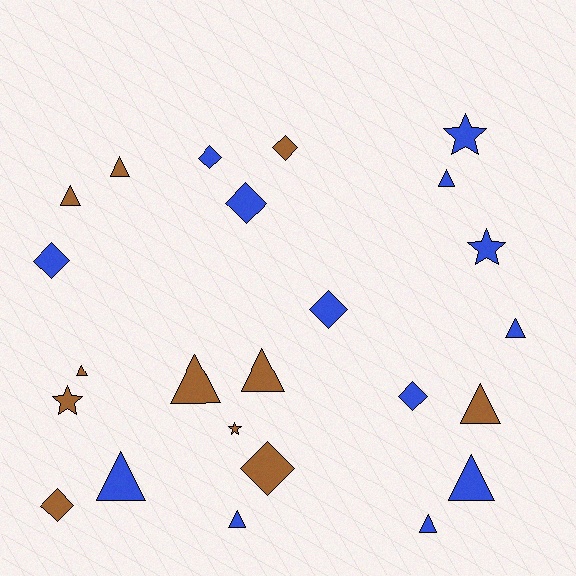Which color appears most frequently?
Blue, with 13 objects.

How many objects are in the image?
There are 24 objects.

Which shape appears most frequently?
Triangle, with 12 objects.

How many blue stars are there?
There are 2 blue stars.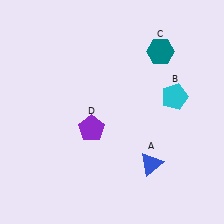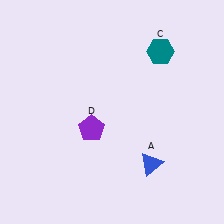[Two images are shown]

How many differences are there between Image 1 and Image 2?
There is 1 difference between the two images.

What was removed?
The cyan pentagon (B) was removed in Image 2.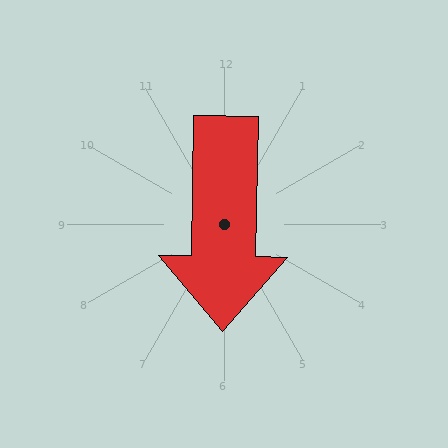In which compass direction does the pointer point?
South.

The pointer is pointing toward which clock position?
Roughly 6 o'clock.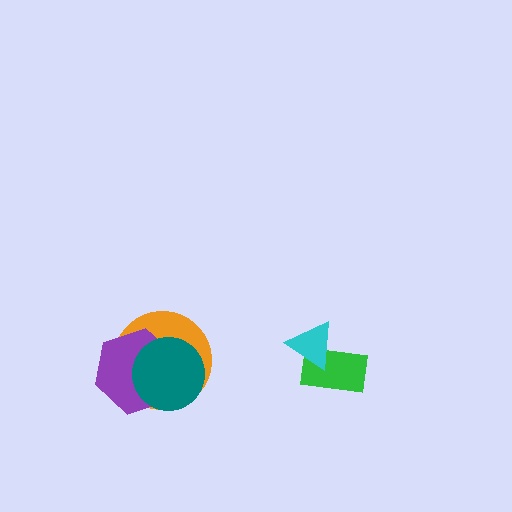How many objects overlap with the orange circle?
2 objects overlap with the orange circle.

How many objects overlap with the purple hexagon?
2 objects overlap with the purple hexagon.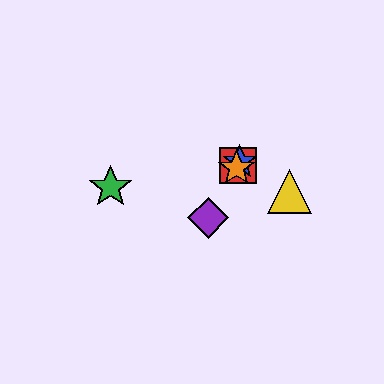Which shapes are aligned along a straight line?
The red square, the blue star, the purple diamond, the orange star are aligned along a straight line.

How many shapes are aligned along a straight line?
4 shapes (the red square, the blue star, the purple diamond, the orange star) are aligned along a straight line.